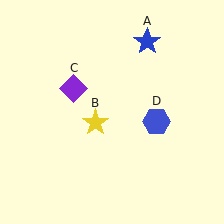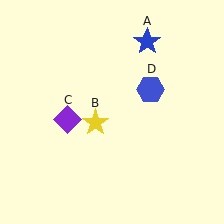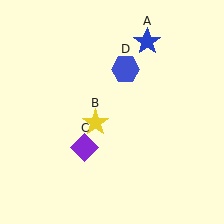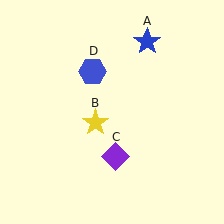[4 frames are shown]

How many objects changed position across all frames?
2 objects changed position: purple diamond (object C), blue hexagon (object D).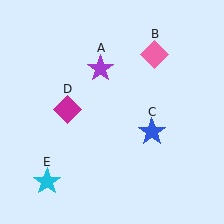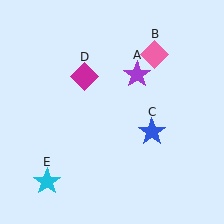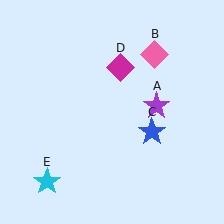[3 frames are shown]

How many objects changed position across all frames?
2 objects changed position: purple star (object A), magenta diamond (object D).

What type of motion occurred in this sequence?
The purple star (object A), magenta diamond (object D) rotated clockwise around the center of the scene.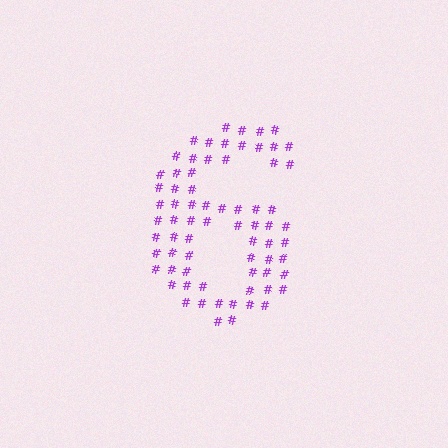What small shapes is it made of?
It is made of small hash symbols.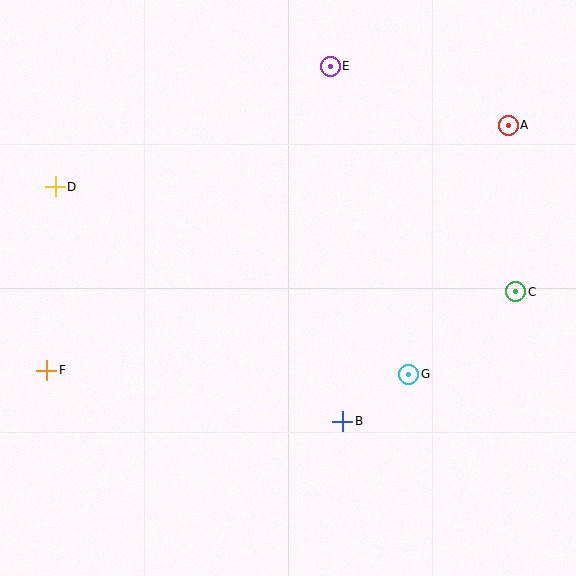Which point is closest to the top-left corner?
Point D is closest to the top-left corner.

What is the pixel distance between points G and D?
The distance between G and D is 400 pixels.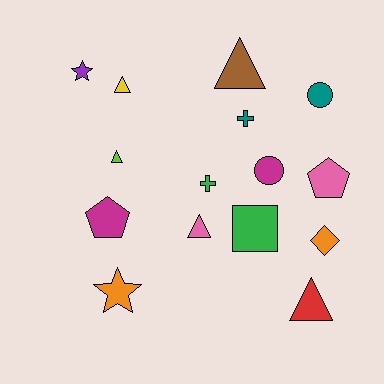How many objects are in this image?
There are 15 objects.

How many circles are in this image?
There are 2 circles.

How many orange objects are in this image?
There are 2 orange objects.